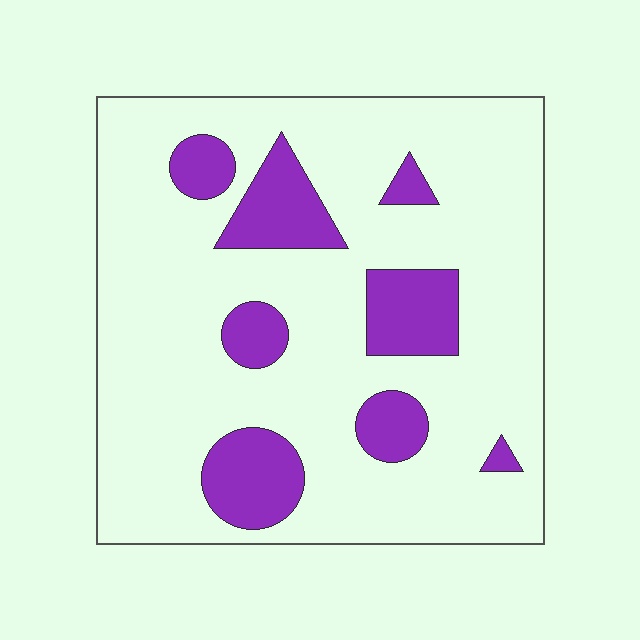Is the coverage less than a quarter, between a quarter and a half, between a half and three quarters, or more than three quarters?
Less than a quarter.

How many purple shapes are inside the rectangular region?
8.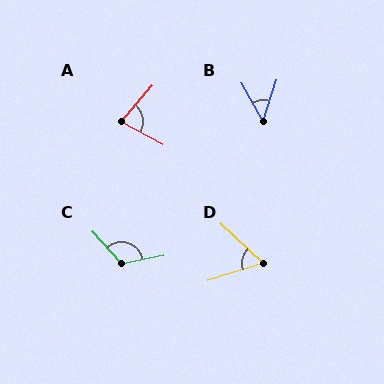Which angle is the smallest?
B, at approximately 47 degrees.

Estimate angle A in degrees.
Approximately 78 degrees.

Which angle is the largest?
C, at approximately 121 degrees.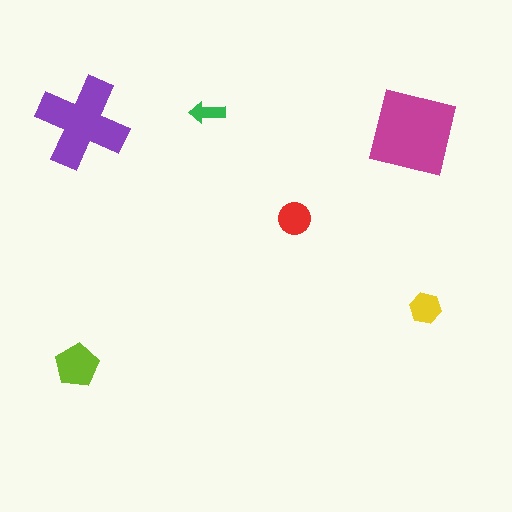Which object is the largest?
The magenta square.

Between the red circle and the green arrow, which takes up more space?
The red circle.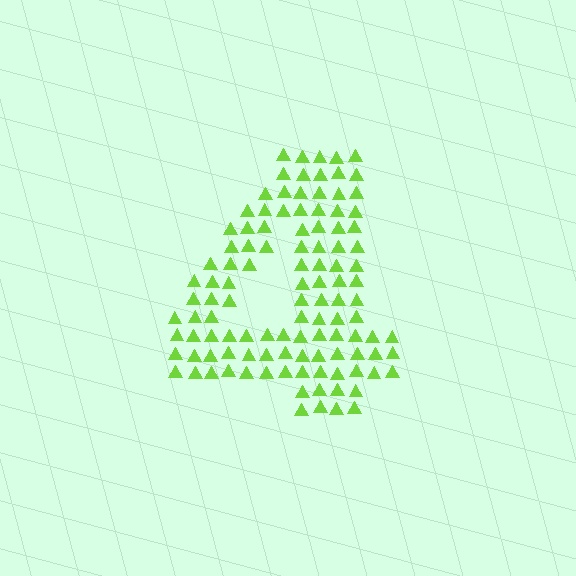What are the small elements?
The small elements are triangles.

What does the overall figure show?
The overall figure shows the digit 4.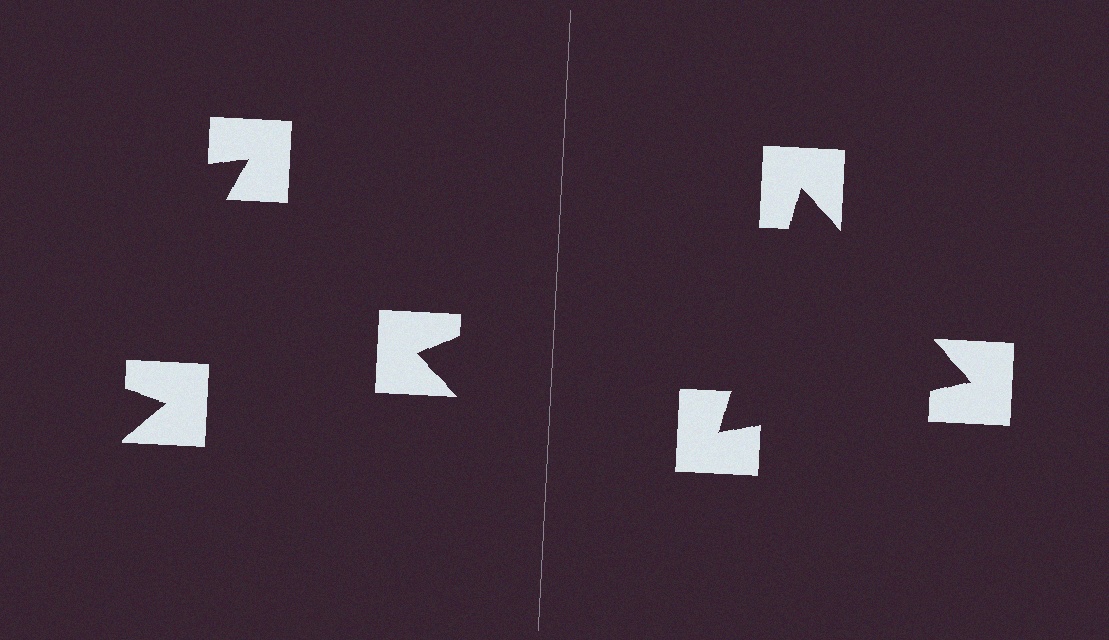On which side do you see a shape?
An illusory triangle appears on the right side. On the left side the wedge cuts are rotated, so no coherent shape forms.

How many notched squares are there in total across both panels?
6 — 3 on each side.